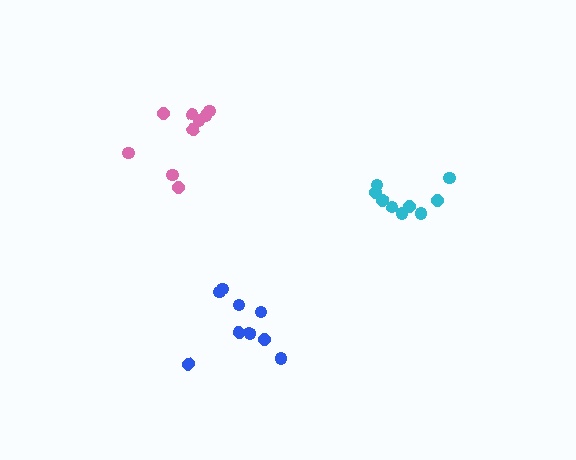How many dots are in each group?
Group 1: 9 dots, Group 2: 9 dots, Group 3: 9 dots (27 total).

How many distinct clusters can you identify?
There are 3 distinct clusters.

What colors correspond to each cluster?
The clusters are colored: pink, cyan, blue.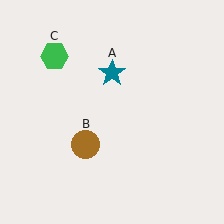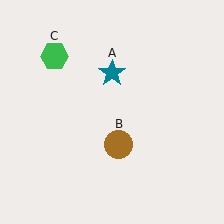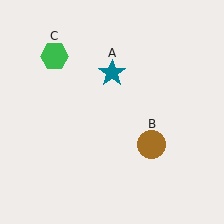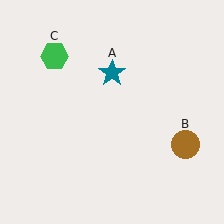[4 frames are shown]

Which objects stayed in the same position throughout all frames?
Teal star (object A) and green hexagon (object C) remained stationary.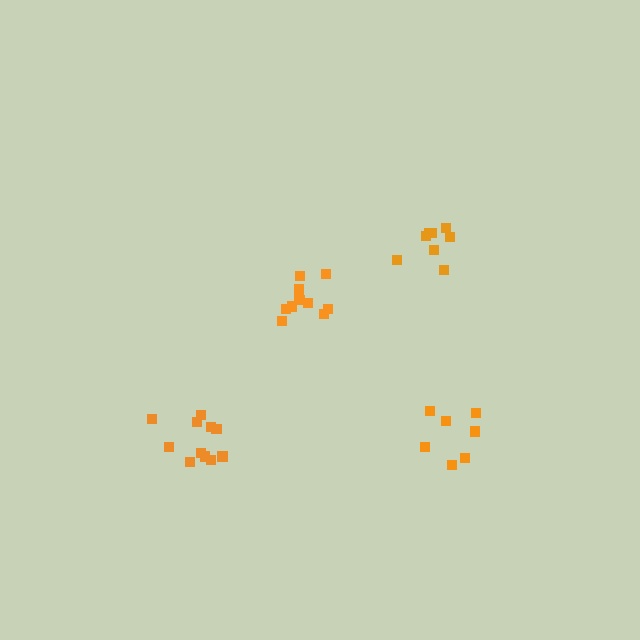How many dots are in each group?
Group 1: 11 dots, Group 2: 7 dots, Group 3: 8 dots, Group 4: 11 dots (37 total).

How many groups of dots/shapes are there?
There are 4 groups.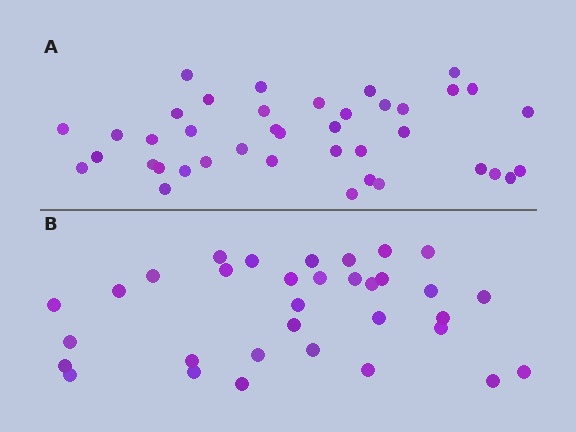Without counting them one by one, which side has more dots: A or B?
Region A (the top region) has more dots.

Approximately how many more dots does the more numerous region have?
Region A has roughly 8 or so more dots than region B.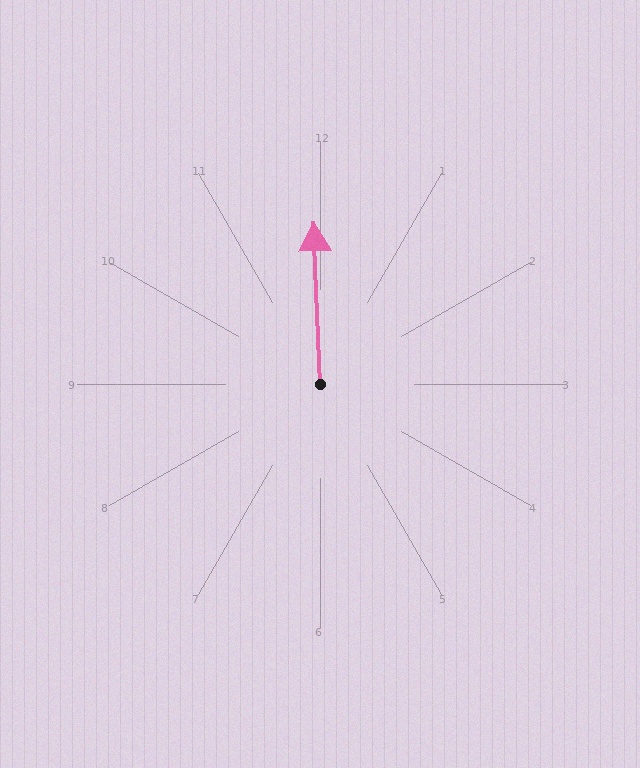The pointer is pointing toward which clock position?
Roughly 12 o'clock.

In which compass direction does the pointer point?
North.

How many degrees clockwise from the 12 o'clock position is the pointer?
Approximately 358 degrees.